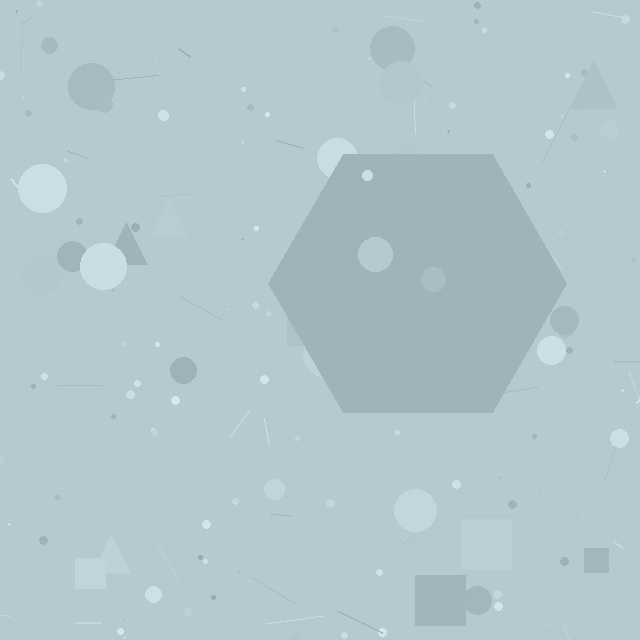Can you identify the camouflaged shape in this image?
The camouflaged shape is a hexagon.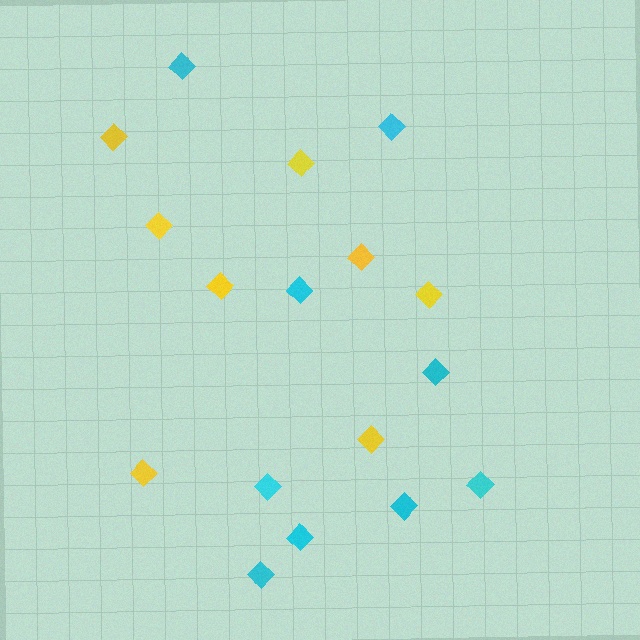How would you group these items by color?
There are 2 groups: one group of cyan diamonds (9) and one group of yellow diamonds (8).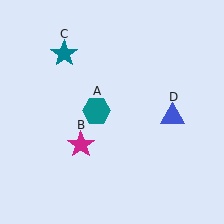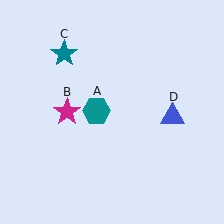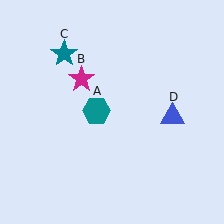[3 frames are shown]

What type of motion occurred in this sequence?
The magenta star (object B) rotated clockwise around the center of the scene.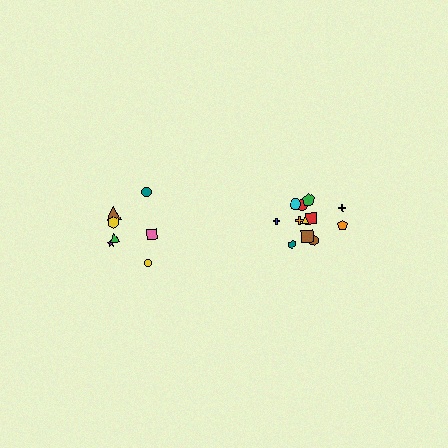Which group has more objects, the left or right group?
The right group.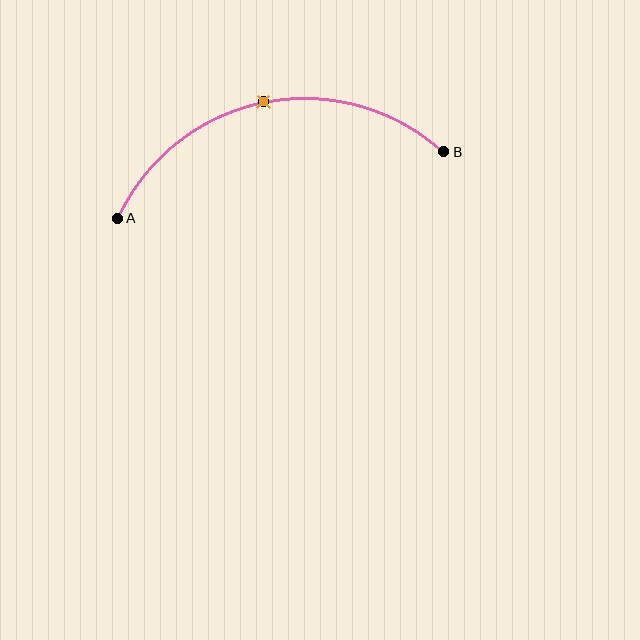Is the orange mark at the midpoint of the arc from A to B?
Yes. The orange mark lies on the arc at equal arc-length from both A and B — it is the arc midpoint.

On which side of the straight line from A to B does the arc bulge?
The arc bulges above the straight line connecting A and B.